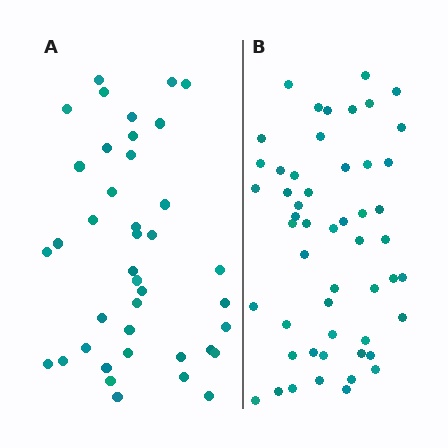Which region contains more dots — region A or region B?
Region B (the right region) has more dots.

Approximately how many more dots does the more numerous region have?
Region B has roughly 12 or so more dots than region A.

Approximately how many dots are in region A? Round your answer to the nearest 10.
About 40 dots.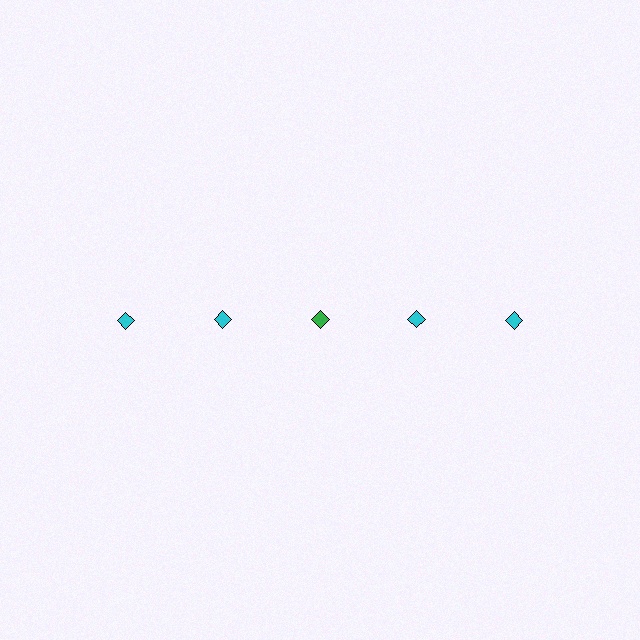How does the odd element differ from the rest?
It has a different color: green instead of cyan.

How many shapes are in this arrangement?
There are 5 shapes arranged in a grid pattern.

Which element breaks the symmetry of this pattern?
The green diamond in the top row, center column breaks the symmetry. All other shapes are cyan diamonds.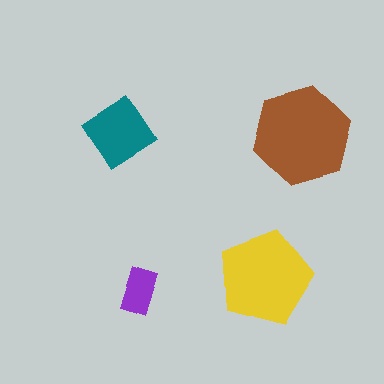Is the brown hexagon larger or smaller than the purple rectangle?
Larger.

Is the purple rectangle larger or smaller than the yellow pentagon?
Smaller.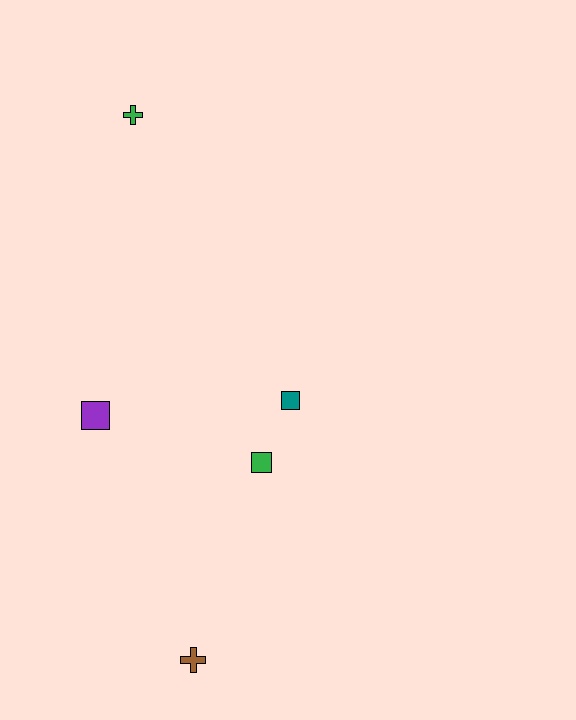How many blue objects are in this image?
There are no blue objects.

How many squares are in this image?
There are 3 squares.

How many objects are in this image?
There are 5 objects.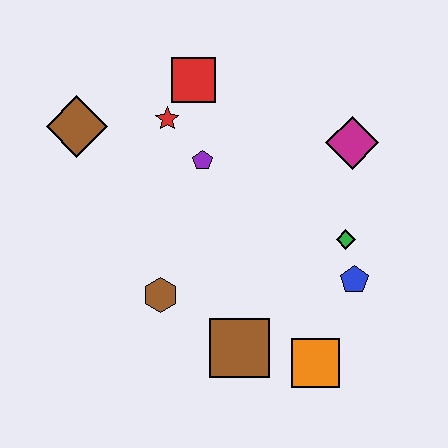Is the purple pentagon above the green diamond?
Yes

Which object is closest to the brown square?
The orange square is closest to the brown square.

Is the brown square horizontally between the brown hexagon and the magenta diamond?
Yes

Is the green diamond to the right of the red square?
Yes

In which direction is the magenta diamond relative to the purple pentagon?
The magenta diamond is to the right of the purple pentagon.